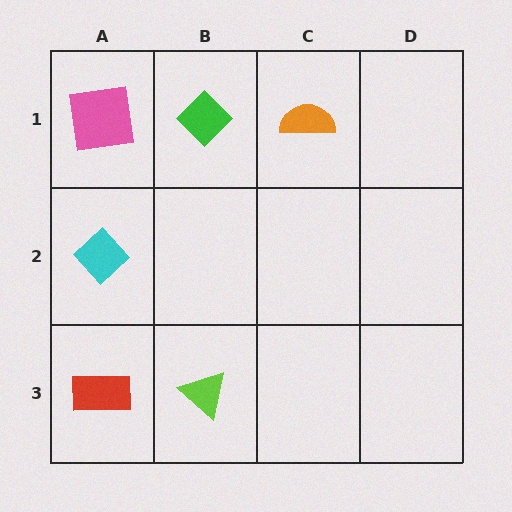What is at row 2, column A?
A cyan diamond.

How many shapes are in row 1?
3 shapes.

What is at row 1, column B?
A green diamond.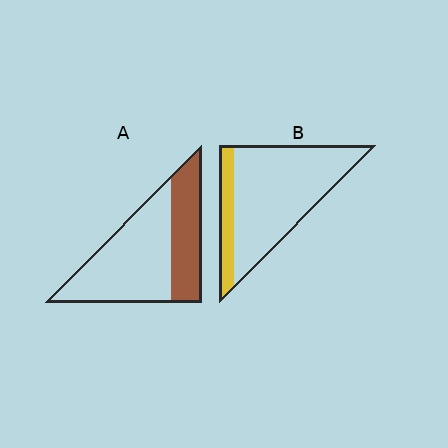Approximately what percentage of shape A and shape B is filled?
A is approximately 35% and B is approximately 20%.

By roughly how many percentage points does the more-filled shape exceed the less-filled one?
By roughly 15 percentage points (A over B).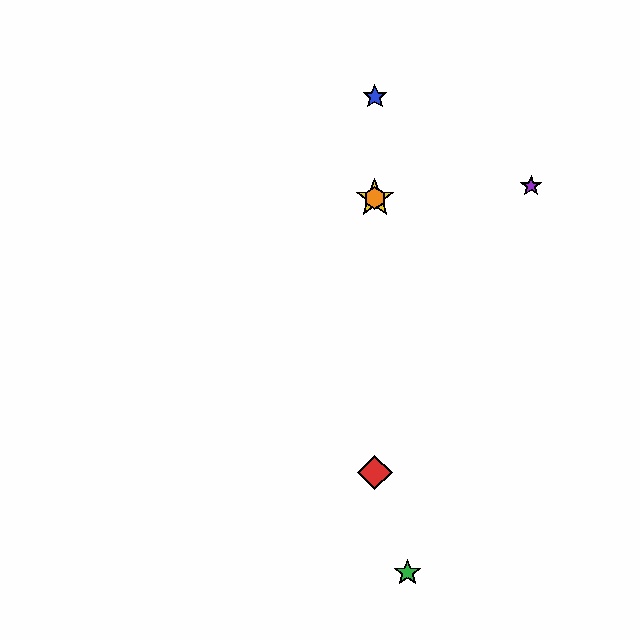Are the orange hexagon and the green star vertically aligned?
No, the orange hexagon is at x≈375 and the green star is at x≈408.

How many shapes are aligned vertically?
4 shapes (the red diamond, the blue star, the yellow star, the orange hexagon) are aligned vertically.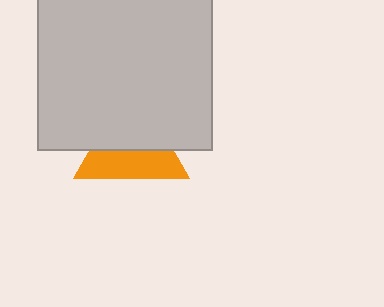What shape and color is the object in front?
The object in front is a light gray square.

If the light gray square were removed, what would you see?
You would see the complete orange triangle.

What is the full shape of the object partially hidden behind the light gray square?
The partially hidden object is an orange triangle.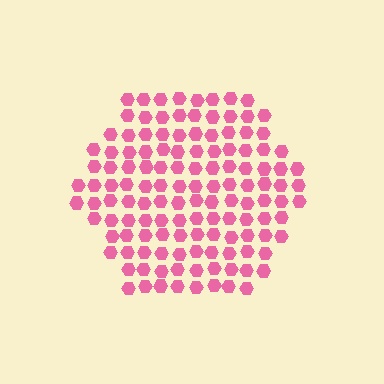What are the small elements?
The small elements are hexagons.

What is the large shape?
The large shape is a hexagon.